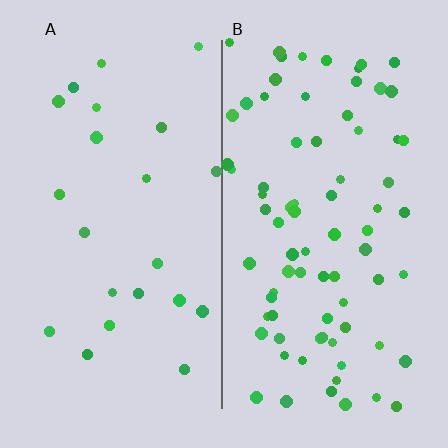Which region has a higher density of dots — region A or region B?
B (the right).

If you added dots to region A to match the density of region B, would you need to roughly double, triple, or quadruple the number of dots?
Approximately quadruple.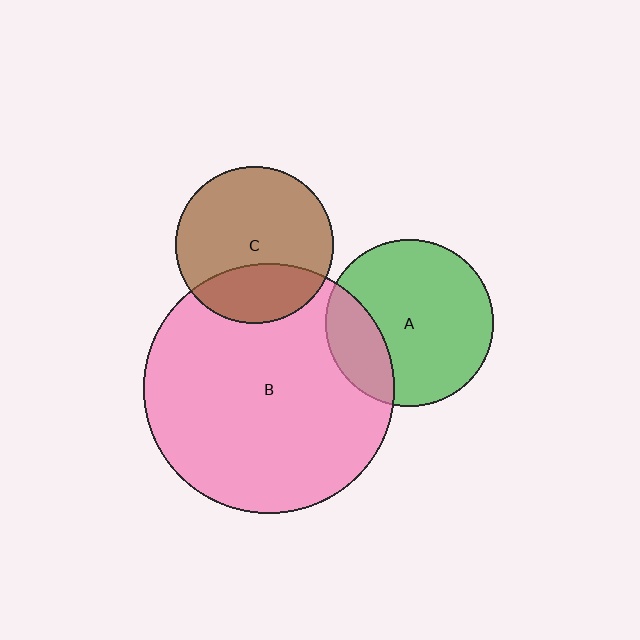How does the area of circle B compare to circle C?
Approximately 2.5 times.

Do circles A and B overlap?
Yes.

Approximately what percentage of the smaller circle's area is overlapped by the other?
Approximately 25%.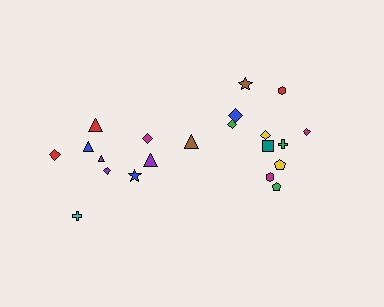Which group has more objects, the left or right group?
The right group.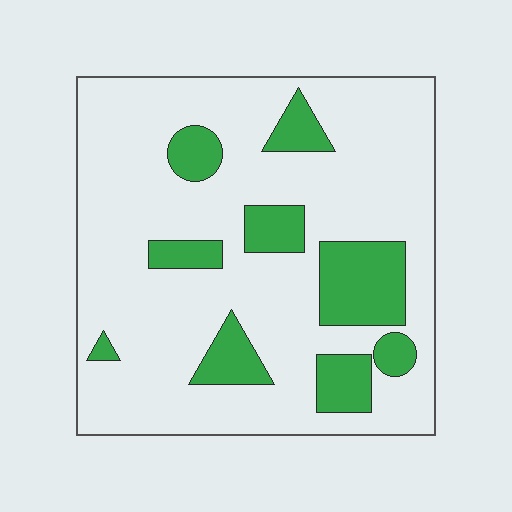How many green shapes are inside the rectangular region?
9.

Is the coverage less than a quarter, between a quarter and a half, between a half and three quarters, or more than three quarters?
Less than a quarter.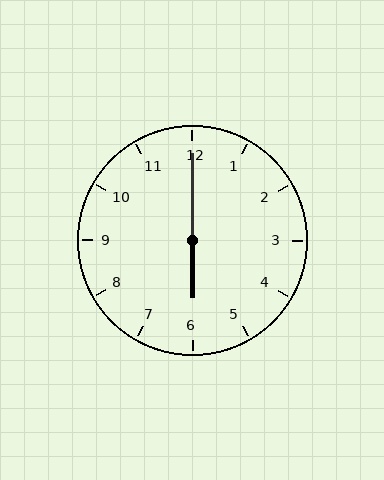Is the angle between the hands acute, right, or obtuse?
It is obtuse.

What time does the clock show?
6:00.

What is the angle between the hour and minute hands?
Approximately 180 degrees.